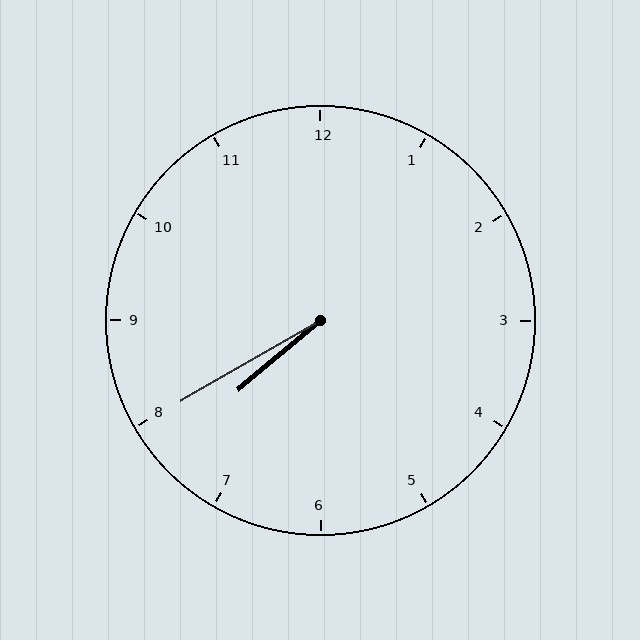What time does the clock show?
7:40.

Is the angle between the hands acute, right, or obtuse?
It is acute.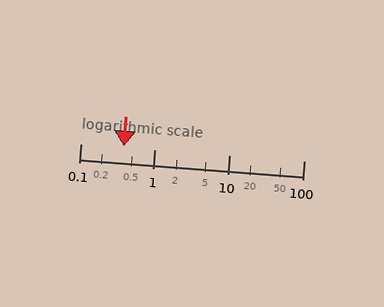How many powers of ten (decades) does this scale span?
The scale spans 3 decades, from 0.1 to 100.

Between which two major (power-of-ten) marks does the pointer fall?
The pointer is between 0.1 and 1.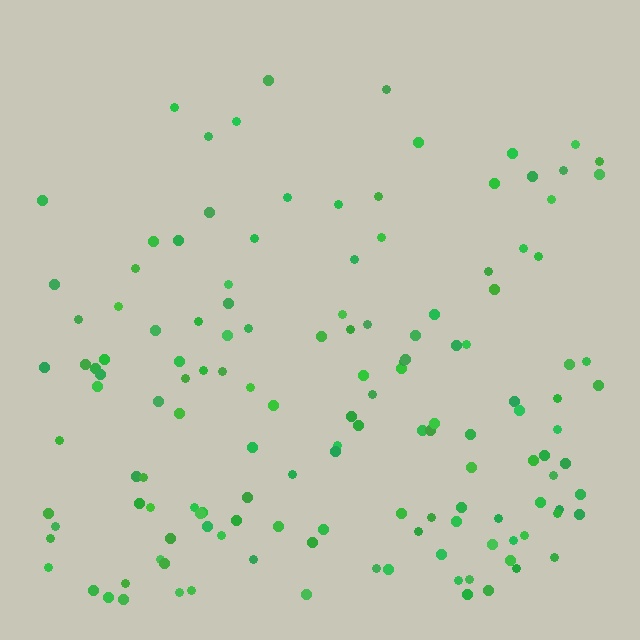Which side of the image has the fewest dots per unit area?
The top.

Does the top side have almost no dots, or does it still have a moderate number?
Still a moderate number, just noticeably fewer than the bottom.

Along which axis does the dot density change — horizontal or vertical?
Vertical.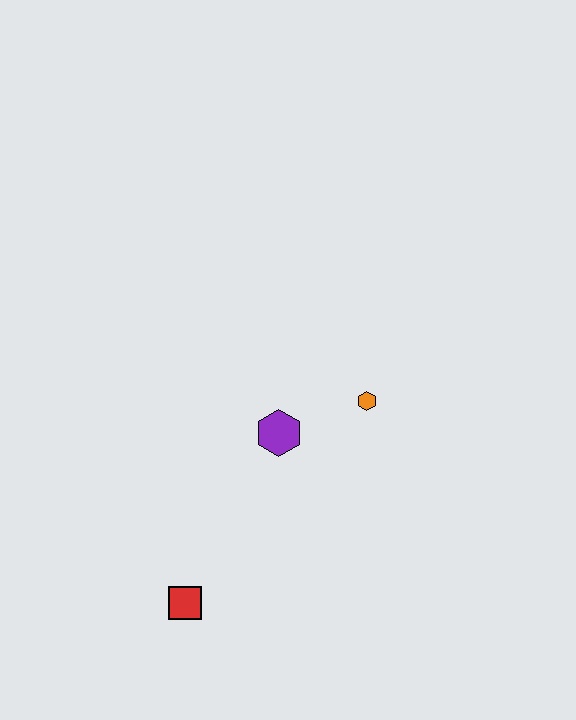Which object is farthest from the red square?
The orange hexagon is farthest from the red square.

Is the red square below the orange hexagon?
Yes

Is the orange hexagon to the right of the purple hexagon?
Yes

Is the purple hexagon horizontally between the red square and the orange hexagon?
Yes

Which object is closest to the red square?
The purple hexagon is closest to the red square.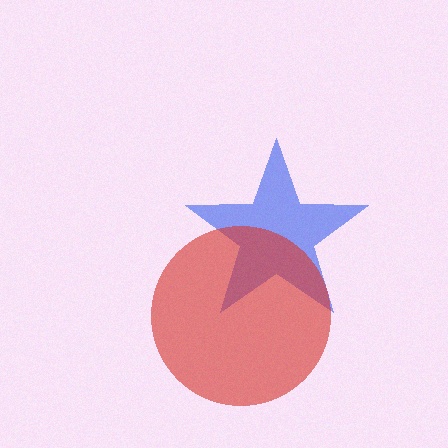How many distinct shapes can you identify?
There are 2 distinct shapes: a blue star, a red circle.